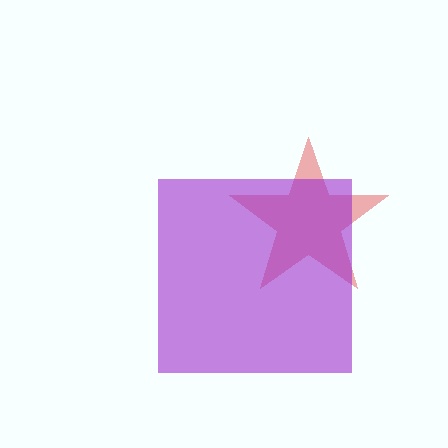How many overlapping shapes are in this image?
There are 2 overlapping shapes in the image.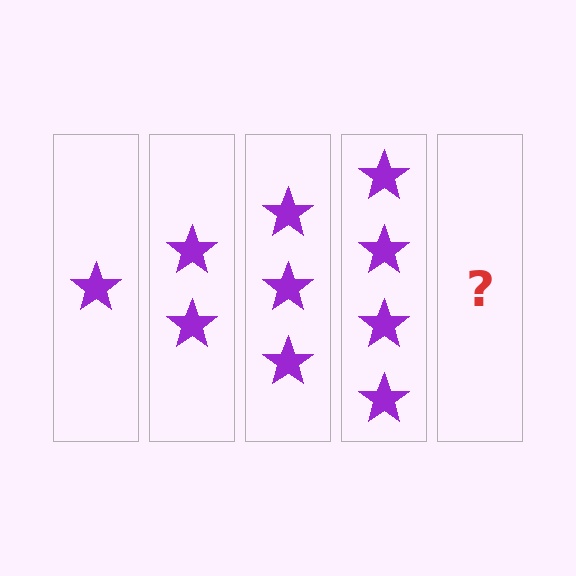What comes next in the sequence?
The next element should be 5 stars.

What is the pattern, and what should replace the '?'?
The pattern is that each step adds one more star. The '?' should be 5 stars.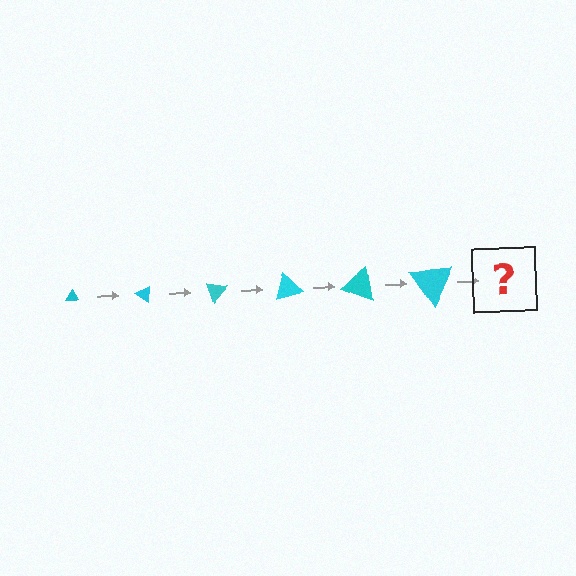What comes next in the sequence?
The next element should be a triangle, larger than the previous one and rotated 210 degrees from the start.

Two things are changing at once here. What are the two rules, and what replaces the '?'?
The two rules are that the triangle grows larger each step and it rotates 35 degrees each step. The '?' should be a triangle, larger than the previous one and rotated 210 degrees from the start.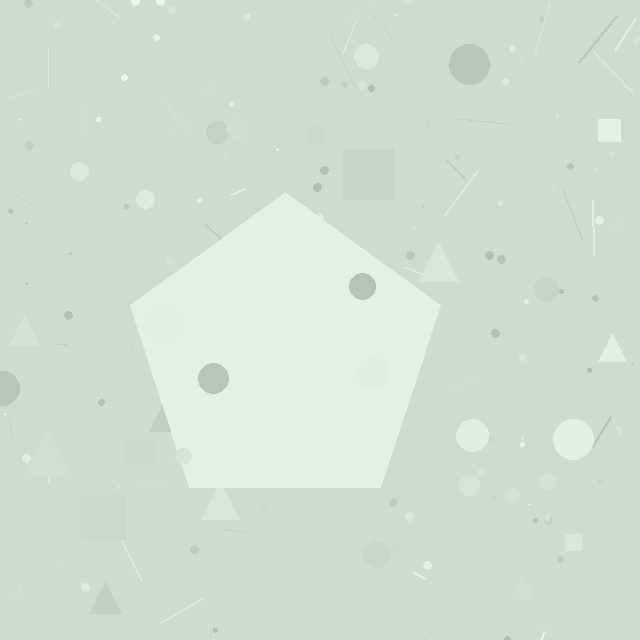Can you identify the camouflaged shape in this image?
The camouflaged shape is a pentagon.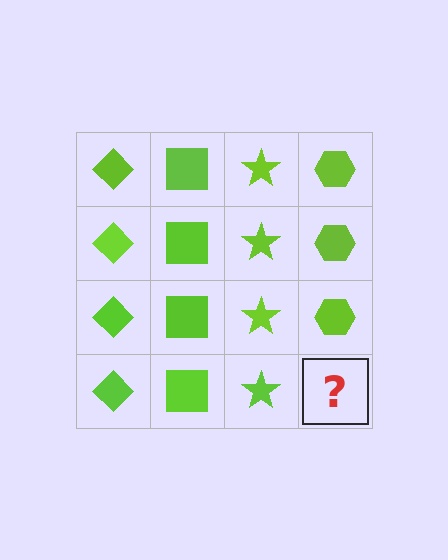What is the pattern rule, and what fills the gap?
The rule is that each column has a consistent shape. The gap should be filled with a lime hexagon.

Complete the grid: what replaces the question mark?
The question mark should be replaced with a lime hexagon.